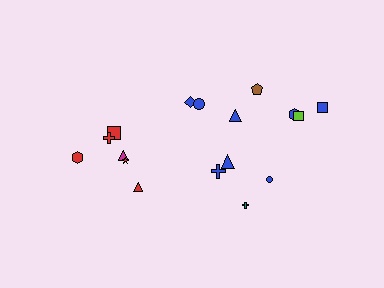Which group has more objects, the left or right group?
The right group.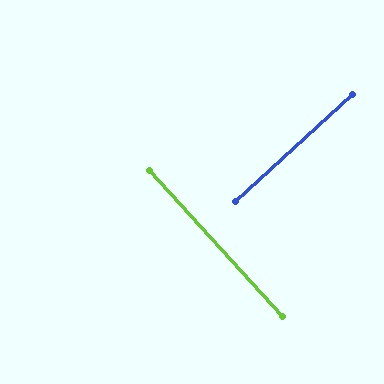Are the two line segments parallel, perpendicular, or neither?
Perpendicular — they meet at approximately 90°.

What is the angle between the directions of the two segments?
Approximately 90 degrees.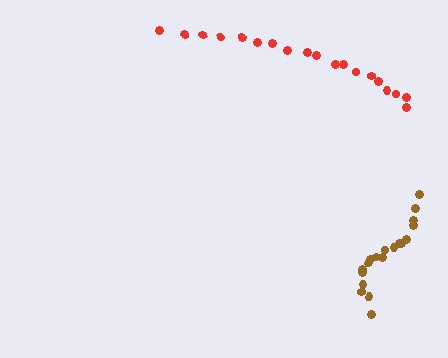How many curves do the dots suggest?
There are 2 distinct paths.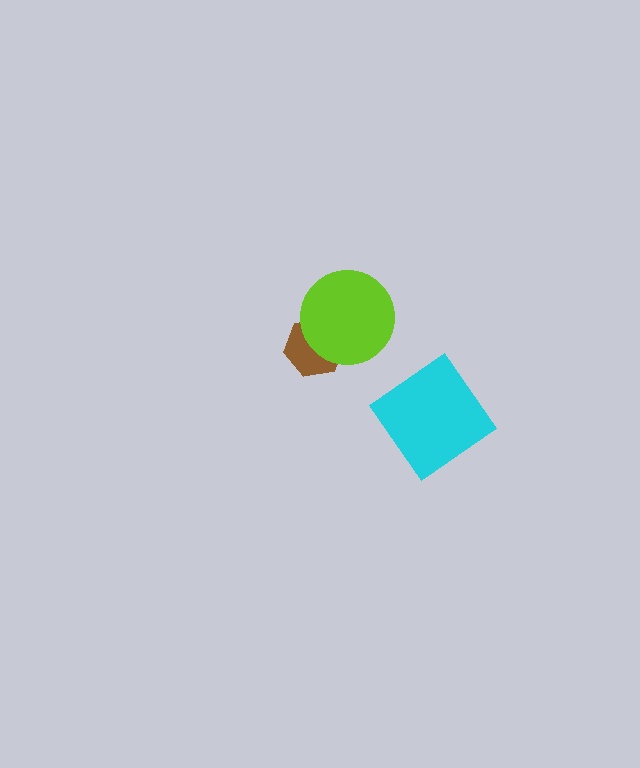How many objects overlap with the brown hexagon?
1 object overlaps with the brown hexagon.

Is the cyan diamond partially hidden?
No, no other shape covers it.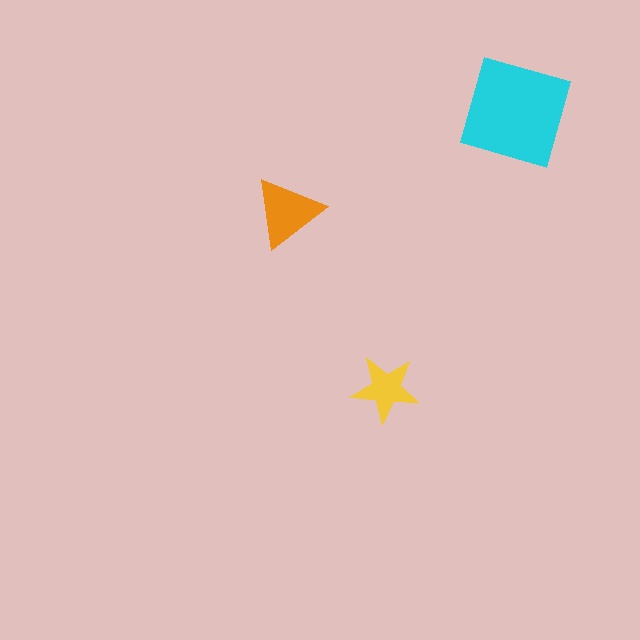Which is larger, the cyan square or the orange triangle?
The cyan square.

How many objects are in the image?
There are 3 objects in the image.